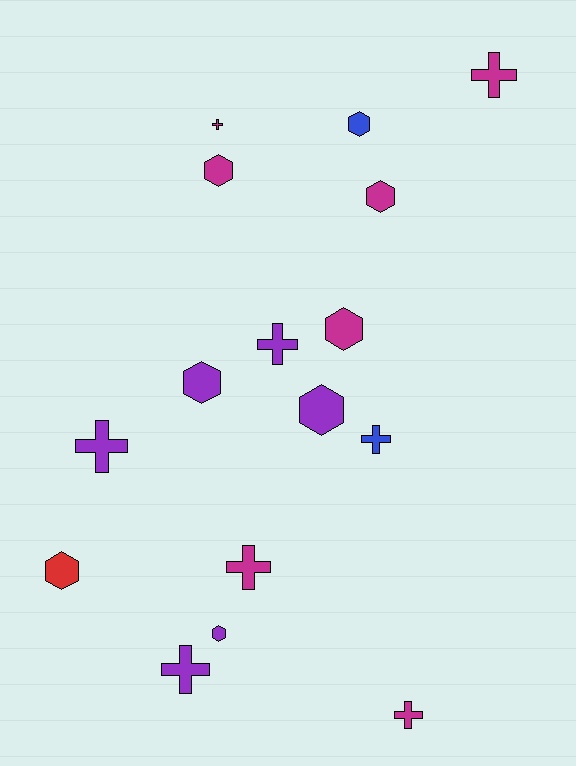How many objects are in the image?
There are 16 objects.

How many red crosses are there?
There are no red crosses.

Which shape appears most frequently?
Cross, with 8 objects.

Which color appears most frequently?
Magenta, with 7 objects.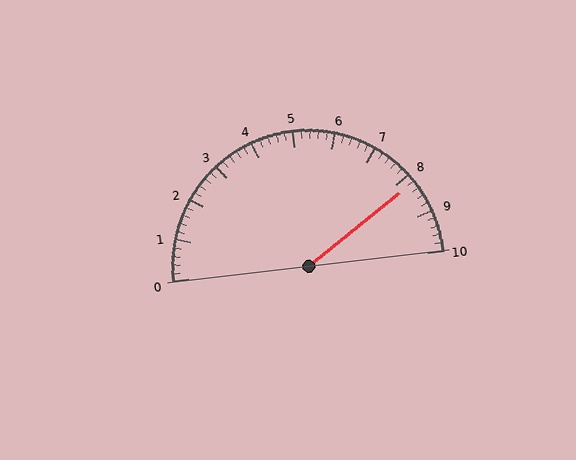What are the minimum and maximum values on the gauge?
The gauge ranges from 0 to 10.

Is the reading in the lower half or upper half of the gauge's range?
The reading is in the upper half of the range (0 to 10).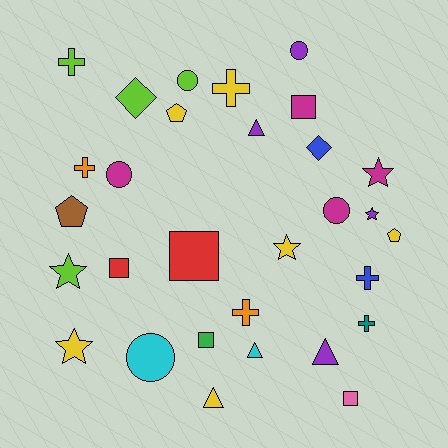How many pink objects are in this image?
There is 1 pink object.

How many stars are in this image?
There are 5 stars.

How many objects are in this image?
There are 30 objects.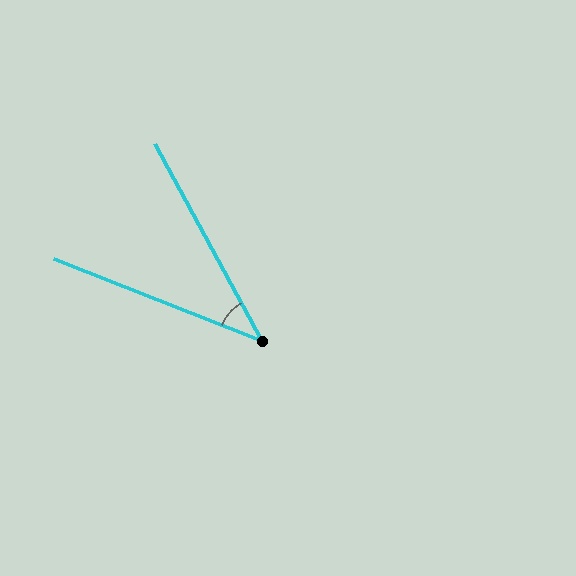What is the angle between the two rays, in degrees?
Approximately 40 degrees.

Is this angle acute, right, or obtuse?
It is acute.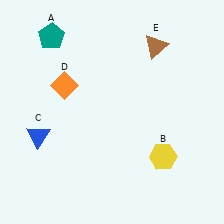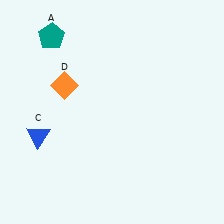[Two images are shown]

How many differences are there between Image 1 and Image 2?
There are 2 differences between the two images.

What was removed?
The yellow hexagon (B), the brown triangle (E) were removed in Image 2.